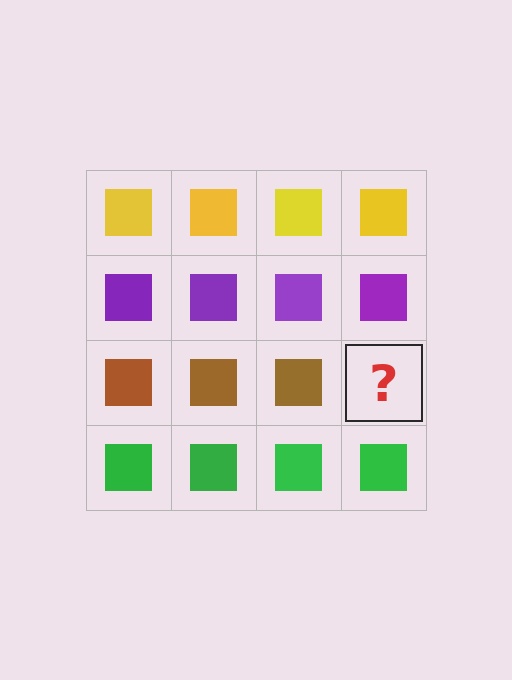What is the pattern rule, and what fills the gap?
The rule is that each row has a consistent color. The gap should be filled with a brown square.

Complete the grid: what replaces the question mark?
The question mark should be replaced with a brown square.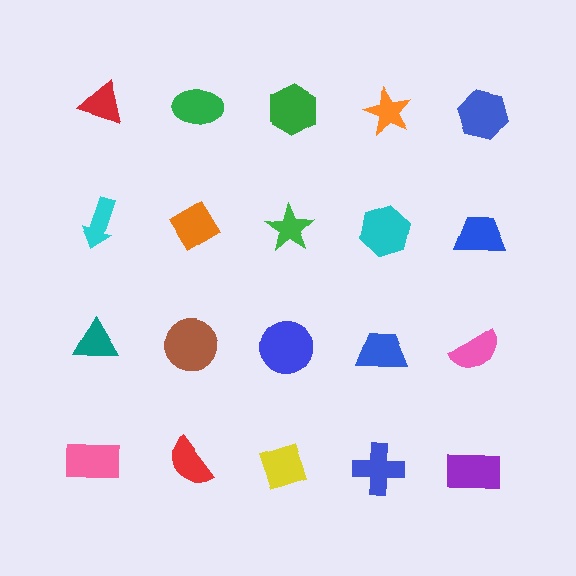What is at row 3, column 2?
A brown circle.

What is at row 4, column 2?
A red semicircle.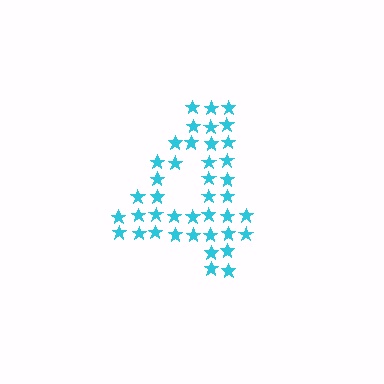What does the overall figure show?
The overall figure shows the digit 4.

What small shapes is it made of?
It is made of small stars.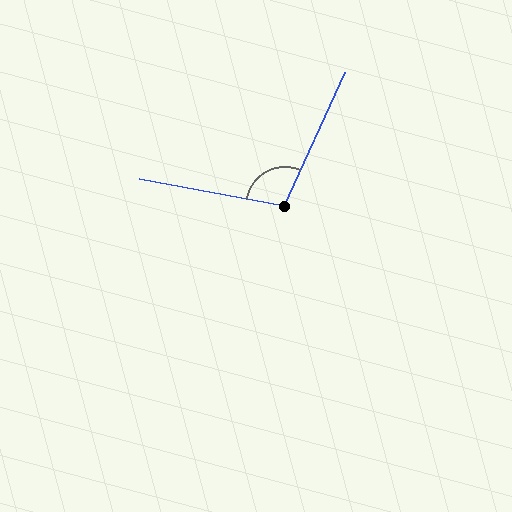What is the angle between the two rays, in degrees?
Approximately 104 degrees.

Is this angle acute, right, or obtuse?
It is obtuse.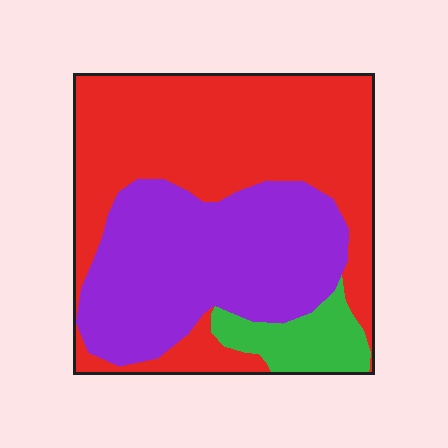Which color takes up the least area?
Green, at roughly 10%.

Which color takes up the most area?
Red, at roughly 50%.